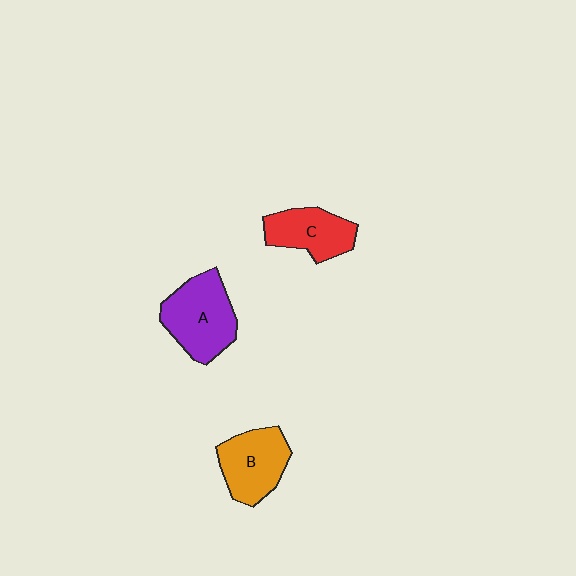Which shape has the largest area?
Shape A (purple).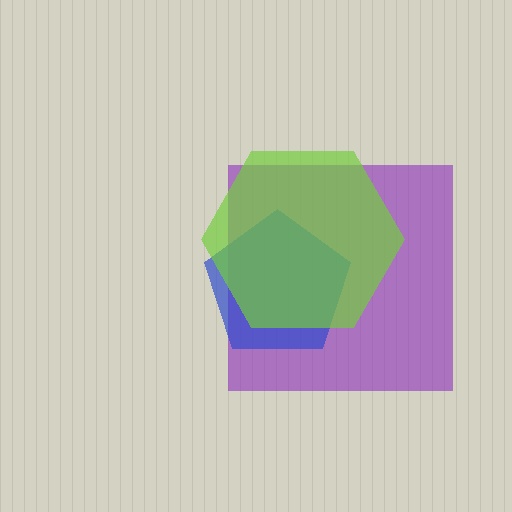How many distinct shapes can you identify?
There are 3 distinct shapes: a purple square, a blue pentagon, a lime hexagon.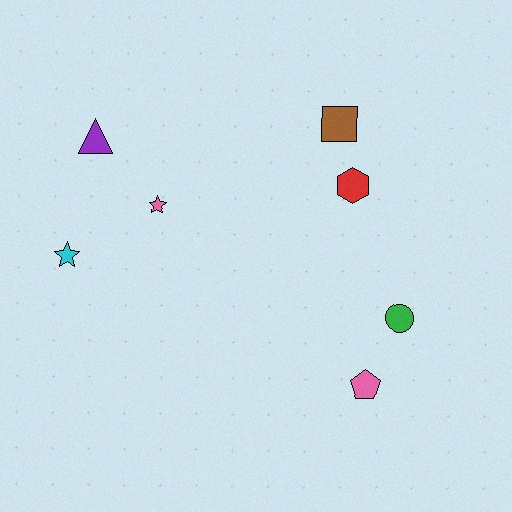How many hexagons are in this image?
There is 1 hexagon.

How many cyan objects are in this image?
There is 1 cyan object.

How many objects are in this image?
There are 7 objects.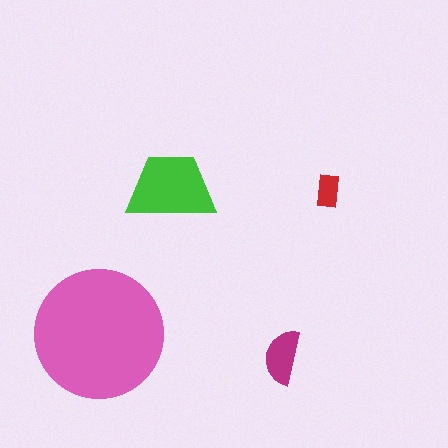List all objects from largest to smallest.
The pink circle, the green trapezoid, the magenta semicircle, the red rectangle.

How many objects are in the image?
There are 4 objects in the image.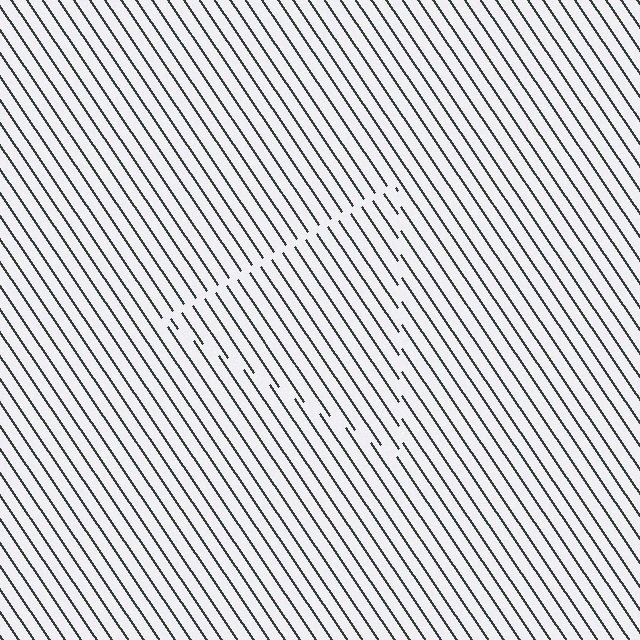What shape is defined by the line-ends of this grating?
An illusory triangle. The interior of the shape contains the same grating, shifted by half a period — the contour is defined by the phase discontinuity where line-ends from the inner and outer gratings abut.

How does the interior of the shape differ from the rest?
The interior of the shape contains the same grating, shifted by half a period — the contour is defined by the phase discontinuity where line-ends from the inner and outer gratings abut.